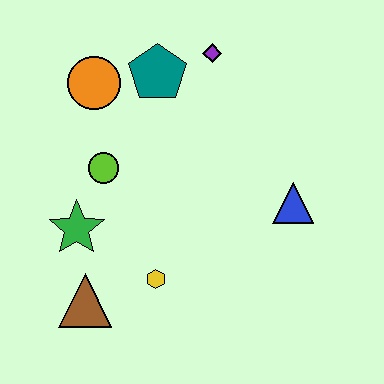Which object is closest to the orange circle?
The teal pentagon is closest to the orange circle.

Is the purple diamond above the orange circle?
Yes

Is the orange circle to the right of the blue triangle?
No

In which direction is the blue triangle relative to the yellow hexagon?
The blue triangle is to the right of the yellow hexagon.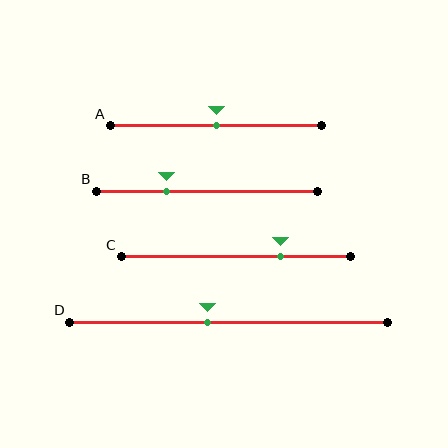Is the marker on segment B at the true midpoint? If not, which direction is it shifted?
No, the marker on segment B is shifted to the left by about 18% of the segment length.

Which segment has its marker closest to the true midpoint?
Segment A has its marker closest to the true midpoint.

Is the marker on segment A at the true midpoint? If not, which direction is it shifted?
Yes, the marker on segment A is at the true midpoint.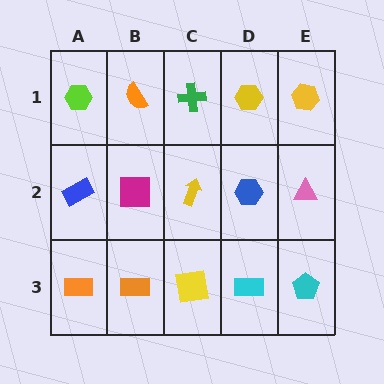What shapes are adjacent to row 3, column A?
A blue rectangle (row 2, column A), an orange rectangle (row 3, column B).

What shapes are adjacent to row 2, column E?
A yellow hexagon (row 1, column E), a cyan pentagon (row 3, column E), a blue hexagon (row 2, column D).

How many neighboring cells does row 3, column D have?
3.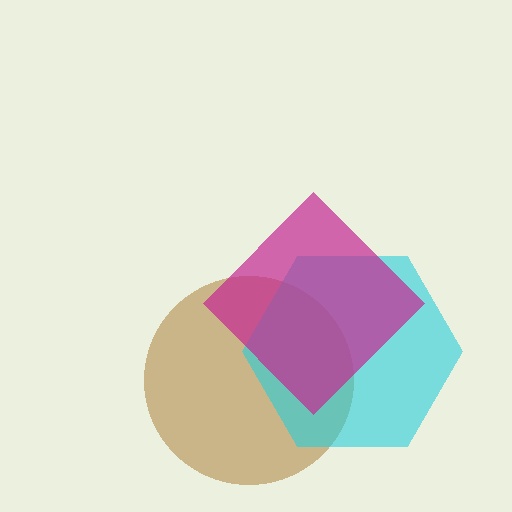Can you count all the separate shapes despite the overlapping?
Yes, there are 3 separate shapes.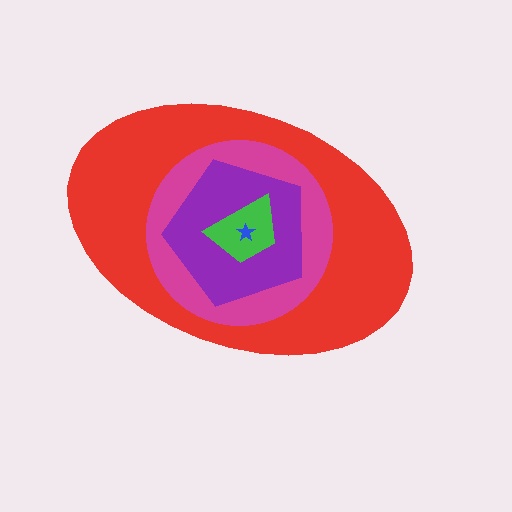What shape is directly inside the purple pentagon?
The green trapezoid.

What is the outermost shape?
The red ellipse.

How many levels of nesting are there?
5.